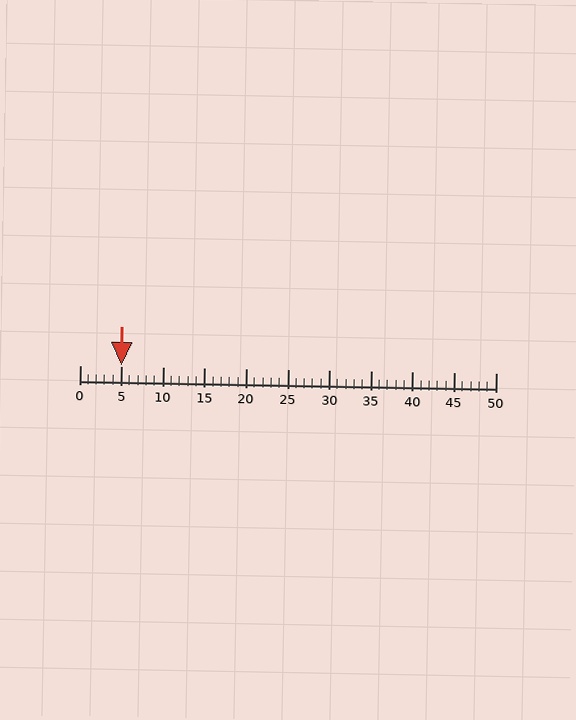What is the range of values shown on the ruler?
The ruler shows values from 0 to 50.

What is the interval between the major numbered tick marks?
The major tick marks are spaced 5 units apart.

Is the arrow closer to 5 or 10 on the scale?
The arrow is closer to 5.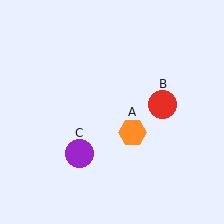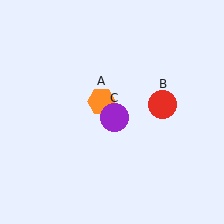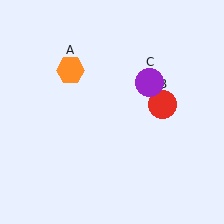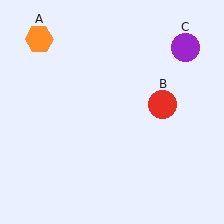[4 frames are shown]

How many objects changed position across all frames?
2 objects changed position: orange hexagon (object A), purple circle (object C).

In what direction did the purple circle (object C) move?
The purple circle (object C) moved up and to the right.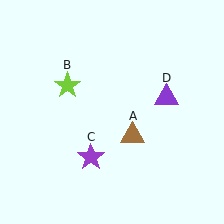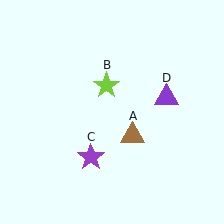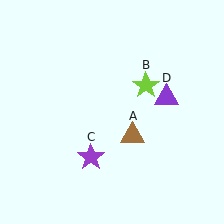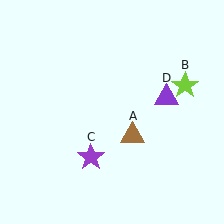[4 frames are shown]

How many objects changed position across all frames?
1 object changed position: lime star (object B).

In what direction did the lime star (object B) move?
The lime star (object B) moved right.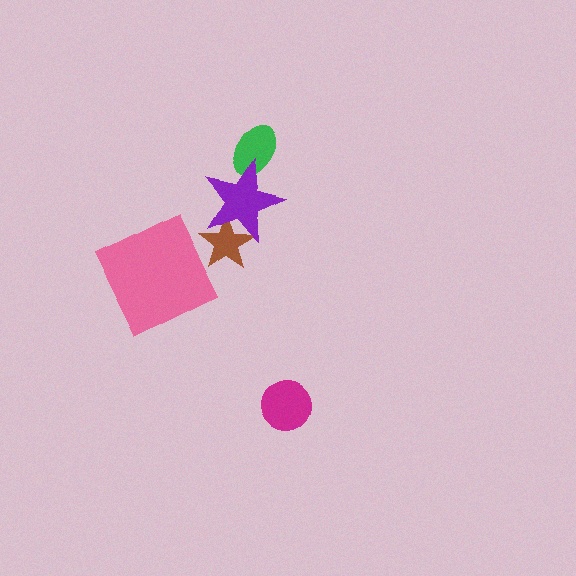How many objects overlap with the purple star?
2 objects overlap with the purple star.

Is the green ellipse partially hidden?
Yes, it is partially covered by another shape.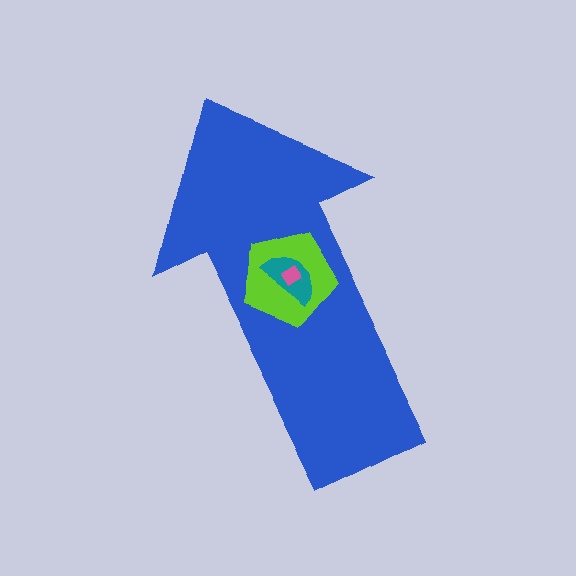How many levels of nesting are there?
4.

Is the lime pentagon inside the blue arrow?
Yes.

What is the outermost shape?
The blue arrow.